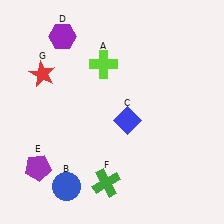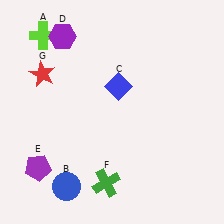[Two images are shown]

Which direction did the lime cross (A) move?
The lime cross (A) moved left.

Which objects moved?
The objects that moved are: the lime cross (A), the blue diamond (C).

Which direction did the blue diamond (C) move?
The blue diamond (C) moved up.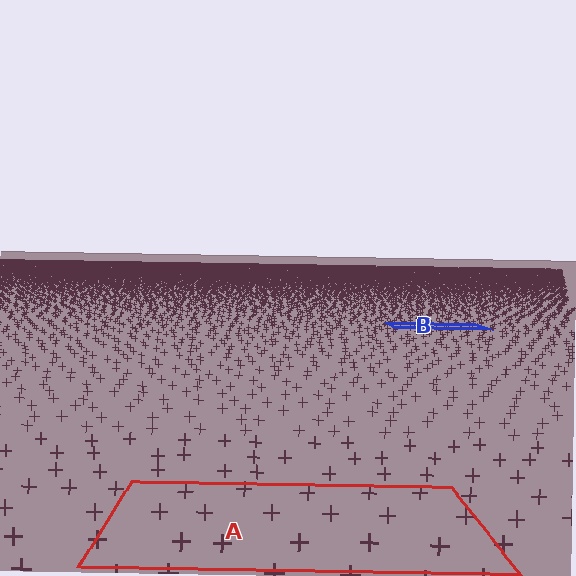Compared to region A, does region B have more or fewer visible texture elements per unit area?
Region B has more texture elements per unit area — they are packed more densely because it is farther away.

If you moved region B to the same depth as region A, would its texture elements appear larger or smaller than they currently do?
They would appear larger. At a closer depth, the same texture elements are projected at a bigger on-screen size.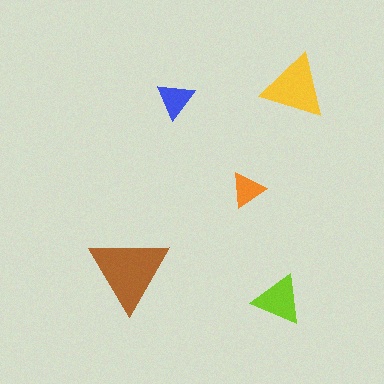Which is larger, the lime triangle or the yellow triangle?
The yellow one.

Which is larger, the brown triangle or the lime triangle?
The brown one.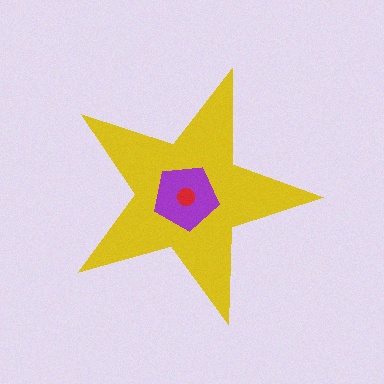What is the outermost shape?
The yellow star.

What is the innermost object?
The red circle.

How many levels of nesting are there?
3.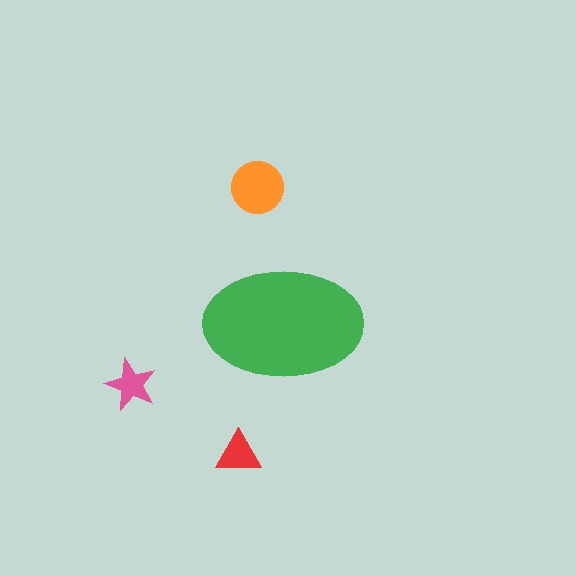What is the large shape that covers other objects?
A green ellipse.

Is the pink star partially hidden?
No, the pink star is fully visible.